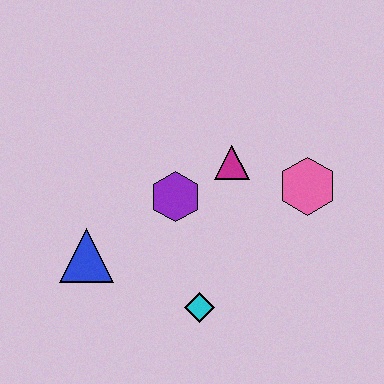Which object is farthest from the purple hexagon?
The pink hexagon is farthest from the purple hexagon.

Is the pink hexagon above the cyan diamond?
Yes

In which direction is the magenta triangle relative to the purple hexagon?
The magenta triangle is to the right of the purple hexagon.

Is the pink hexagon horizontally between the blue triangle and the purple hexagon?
No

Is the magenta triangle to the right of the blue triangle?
Yes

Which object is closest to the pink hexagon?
The magenta triangle is closest to the pink hexagon.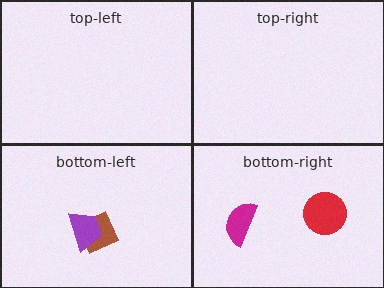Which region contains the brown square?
The bottom-left region.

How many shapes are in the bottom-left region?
2.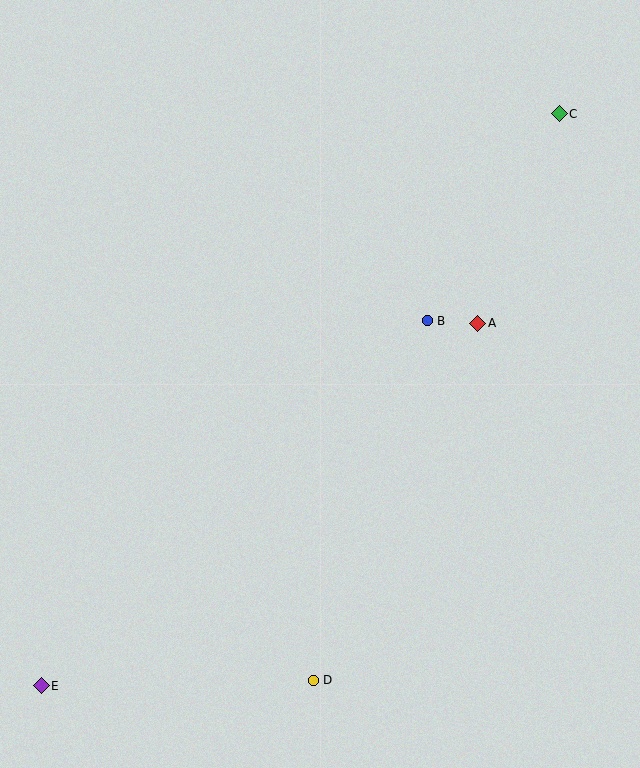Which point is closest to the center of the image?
Point B at (427, 321) is closest to the center.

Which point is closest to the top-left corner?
Point B is closest to the top-left corner.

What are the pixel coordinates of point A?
Point A is at (478, 323).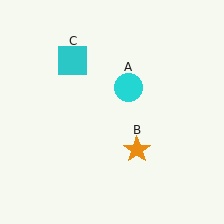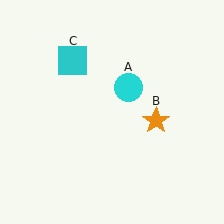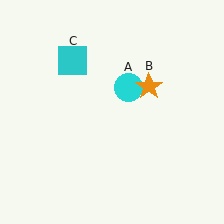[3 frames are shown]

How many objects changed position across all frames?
1 object changed position: orange star (object B).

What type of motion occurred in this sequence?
The orange star (object B) rotated counterclockwise around the center of the scene.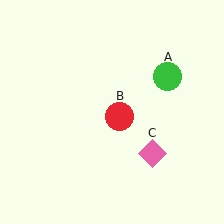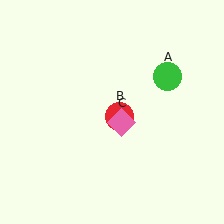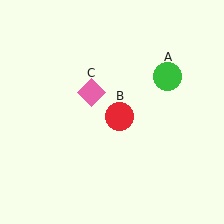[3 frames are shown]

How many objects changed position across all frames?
1 object changed position: pink diamond (object C).